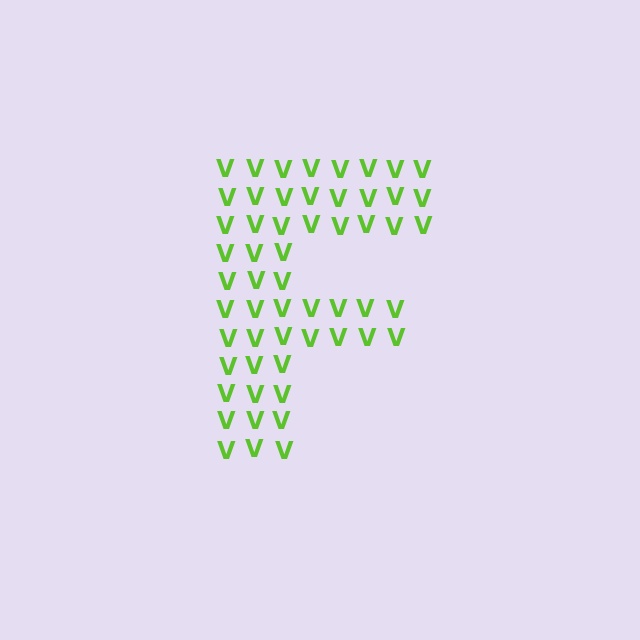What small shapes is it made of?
It is made of small letter V's.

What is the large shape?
The large shape is the letter F.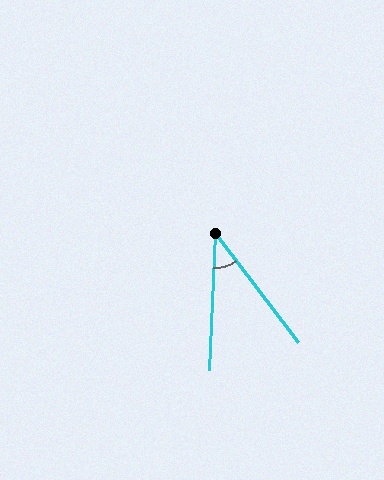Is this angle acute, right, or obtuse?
It is acute.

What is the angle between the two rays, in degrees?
Approximately 40 degrees.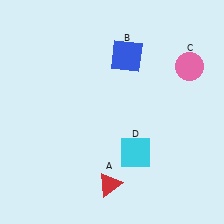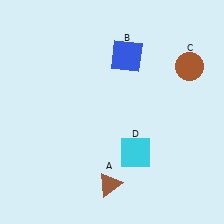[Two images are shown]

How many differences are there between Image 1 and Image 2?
There are 2 differences between the two images.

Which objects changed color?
A changed from red to brown. C changed from pink to brown.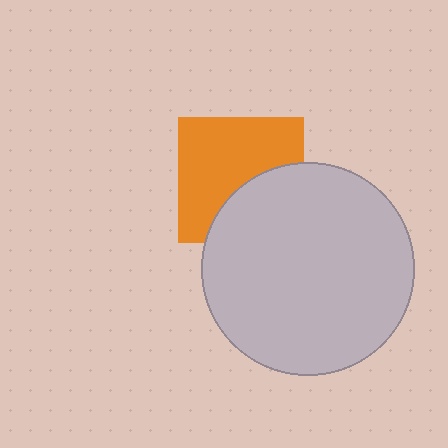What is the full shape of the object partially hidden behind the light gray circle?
The partially hidden object is an orange square.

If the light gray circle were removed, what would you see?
You would see the complete orange square.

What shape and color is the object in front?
The object in front is a light gray circle.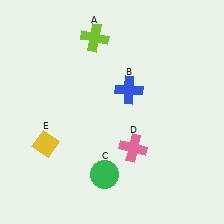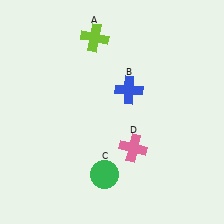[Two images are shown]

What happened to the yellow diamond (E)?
The yellow diamond (E) was removed in Image 2. It was in the bottom-left area of Image 1.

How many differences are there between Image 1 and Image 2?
There is 1 difference between the two images.